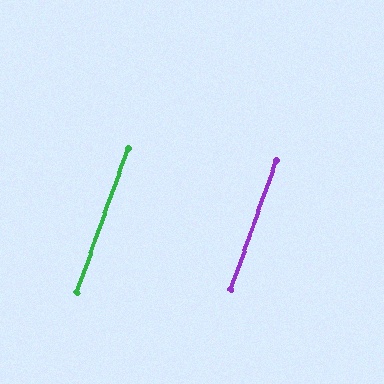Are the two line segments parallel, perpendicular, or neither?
Parallel — their directions differ by only 0.3°.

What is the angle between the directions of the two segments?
Approximately 0 degrees.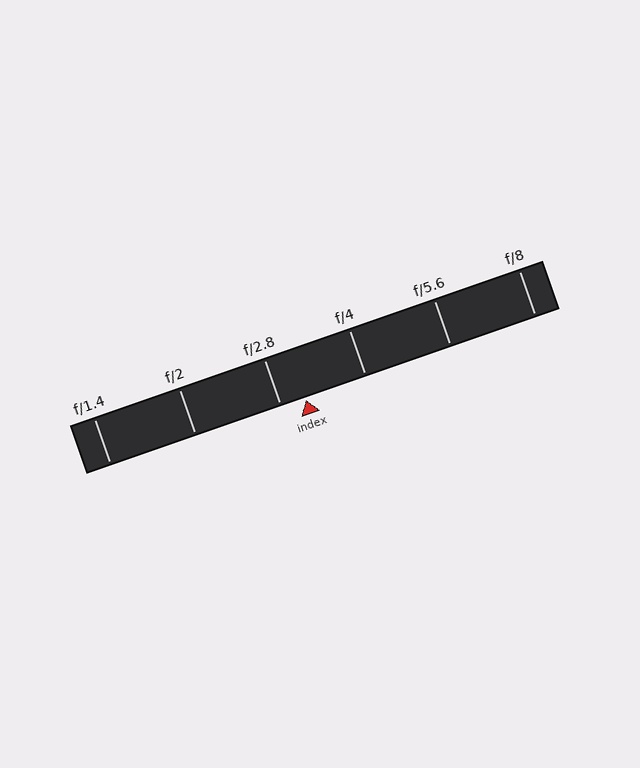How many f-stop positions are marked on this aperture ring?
There are 6 f-stop positions marked.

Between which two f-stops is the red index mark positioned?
The index mark is between f/2.8 and f/4.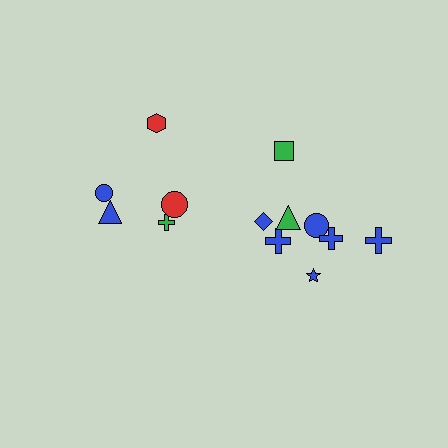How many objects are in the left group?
There are 5 objects.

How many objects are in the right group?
There are 8 objects.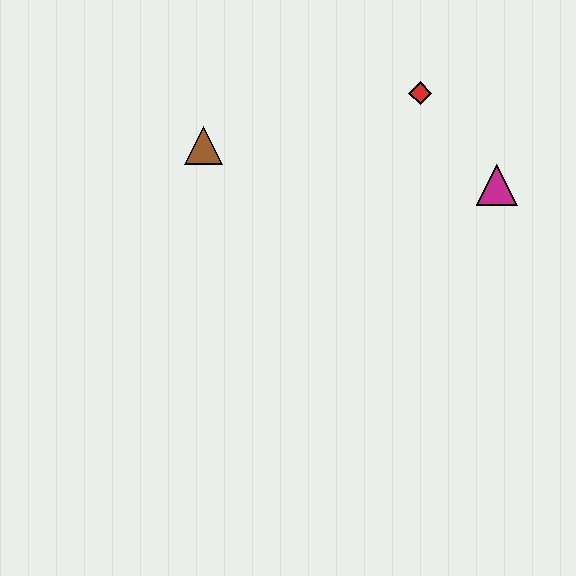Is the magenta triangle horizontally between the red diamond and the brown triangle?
No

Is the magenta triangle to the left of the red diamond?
No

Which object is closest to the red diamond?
The magenta triangle is closest to the red diamond.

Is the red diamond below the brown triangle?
No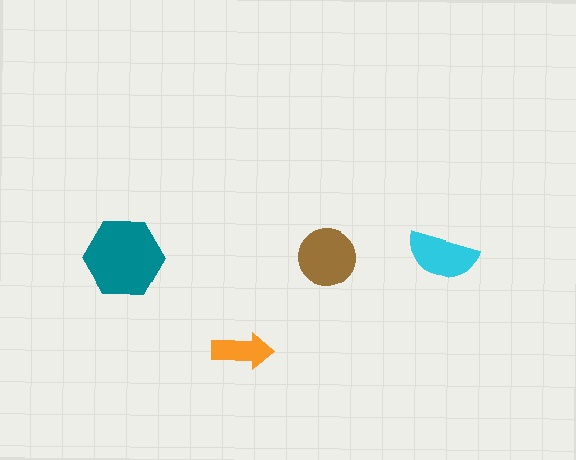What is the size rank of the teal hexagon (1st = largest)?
1st.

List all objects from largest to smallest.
The teal hexagon, the brown circle, the cyan semicircle, the orange arrow.